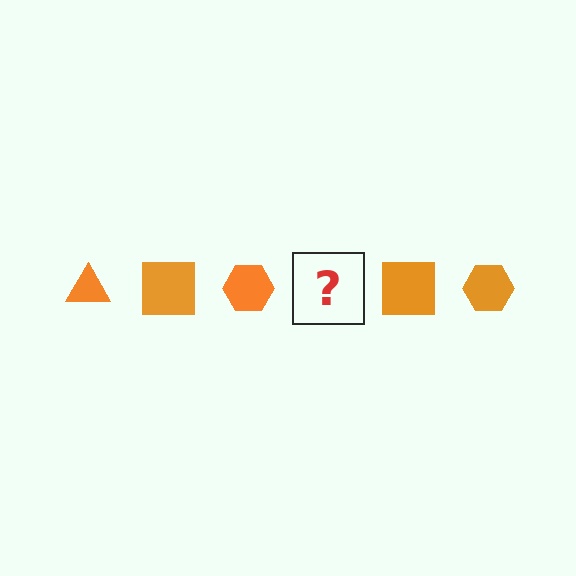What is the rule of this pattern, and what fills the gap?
The rule is that the pattern cycles through triangle, square, hexagon shapes in orange. The gap should be filled with an orange triangle.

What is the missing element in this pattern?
The missing element is an orange triangle.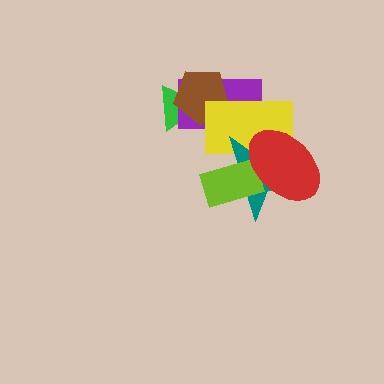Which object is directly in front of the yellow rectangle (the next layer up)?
The teal star is directly in front of the yellow rectangle.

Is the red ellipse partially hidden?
No, no other shape covers it.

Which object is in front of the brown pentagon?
The yellow rectangle is in front of the brown pentagon.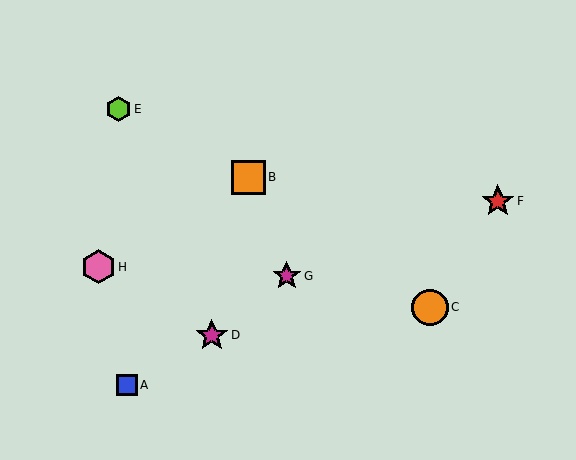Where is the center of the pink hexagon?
The center of the pink hexagon is at (98, 267).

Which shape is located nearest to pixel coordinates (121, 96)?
The lime hexagon (labeled E) at (119, 109) is nearest to that location.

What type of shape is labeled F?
Shape F is a red star.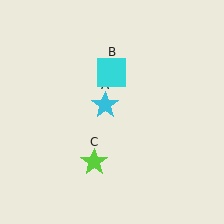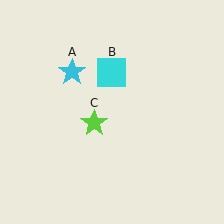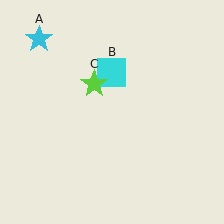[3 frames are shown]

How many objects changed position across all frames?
2 objects changed position: cyan star (object A), lime star (object C).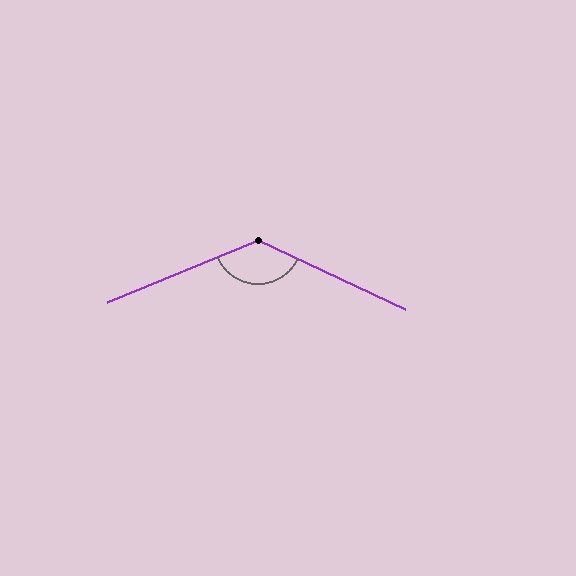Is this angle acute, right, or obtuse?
It is obtuse.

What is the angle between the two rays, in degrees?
Approximately 132 degrees.